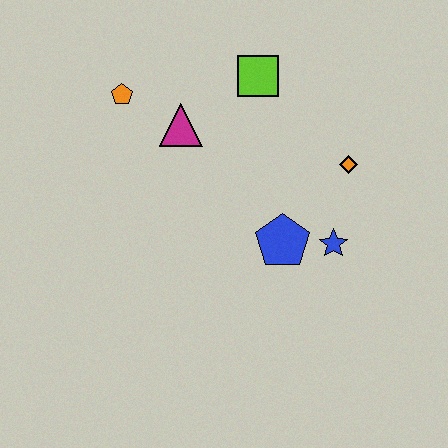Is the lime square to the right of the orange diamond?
No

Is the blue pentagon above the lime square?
No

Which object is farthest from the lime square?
The blue star is farthest from the lime square.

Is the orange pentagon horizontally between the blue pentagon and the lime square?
No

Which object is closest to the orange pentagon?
The magenta triangle is closest to the orange pentagon.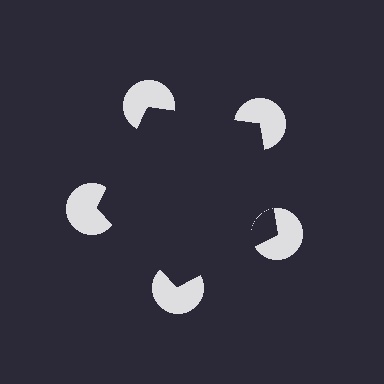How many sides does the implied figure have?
5 sides.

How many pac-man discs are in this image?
There are 5 — one at each vertex of the illusory pentagon.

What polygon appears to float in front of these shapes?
An illusory pentagon — its edges are inferred from the aligned wedge cuts in the pac-man discs, not physically drawn.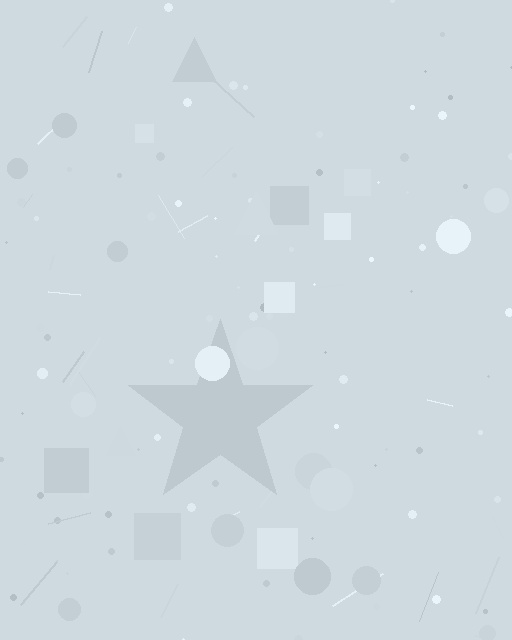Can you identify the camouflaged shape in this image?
The camouflaged shape is a star.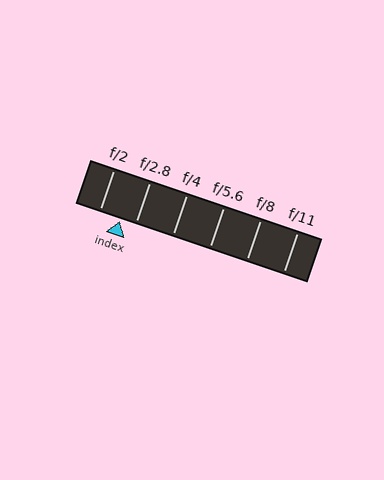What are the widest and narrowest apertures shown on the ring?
The widest aperture shown is f/2 and the narrowest is f/11.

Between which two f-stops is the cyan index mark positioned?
The index mark is between f/2 and f/2.8.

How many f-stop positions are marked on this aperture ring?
There are 6 f-stop positions marked.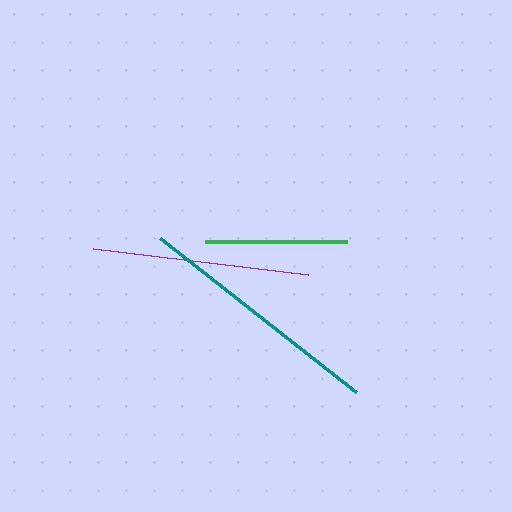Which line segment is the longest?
The teal line is the longest at approximately 250 pixels.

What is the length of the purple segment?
The purple segment is approximately 217 pixels long.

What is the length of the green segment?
The green segment is approximately 142 pixels long.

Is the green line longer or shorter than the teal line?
The teal line is longer than the green line.